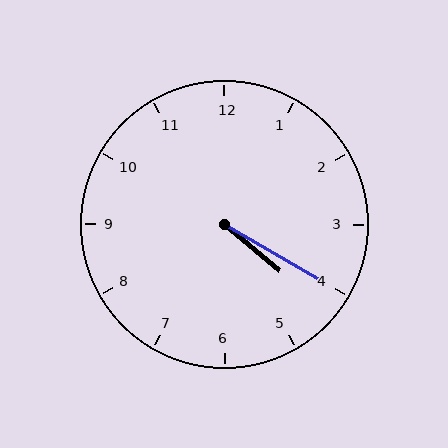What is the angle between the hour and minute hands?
Approximately 10 degrees.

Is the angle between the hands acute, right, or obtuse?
It is acute.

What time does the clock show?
4:20.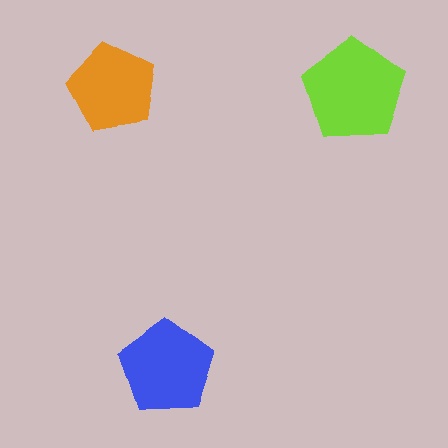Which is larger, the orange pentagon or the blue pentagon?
The blue one.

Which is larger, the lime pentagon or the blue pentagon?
The lime one.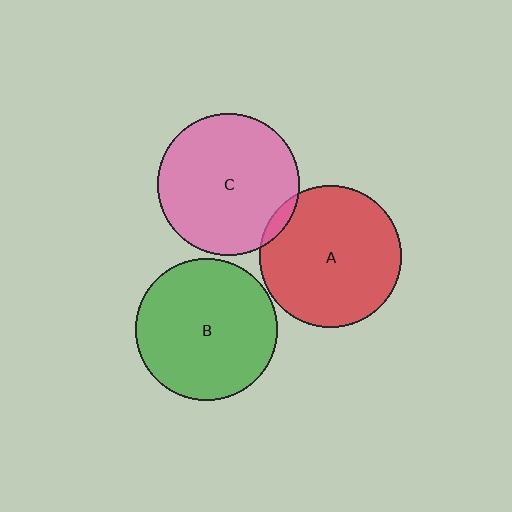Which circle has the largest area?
Circle A (red).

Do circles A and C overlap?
Yes.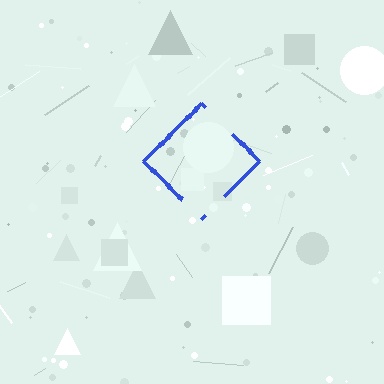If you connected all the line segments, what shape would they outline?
They would outline a diamond.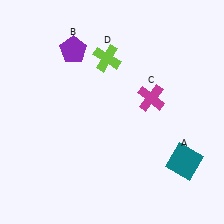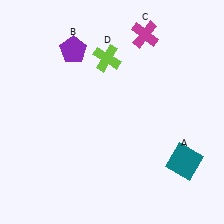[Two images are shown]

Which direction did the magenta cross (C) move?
The magenta cross (C) moved up.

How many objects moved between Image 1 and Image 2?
1 object moved between the two images.